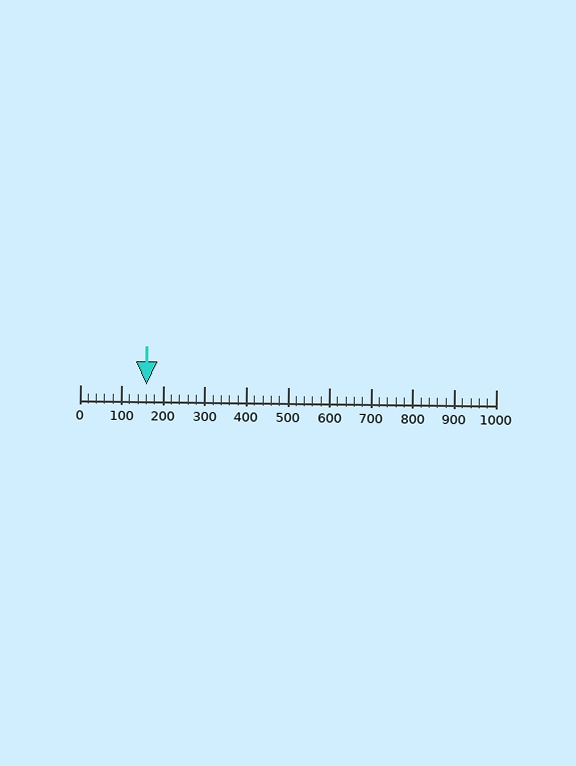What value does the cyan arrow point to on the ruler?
The cyan arrow points to approximately 160.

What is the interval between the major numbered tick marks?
The major tick marks are spaced 100 units apart.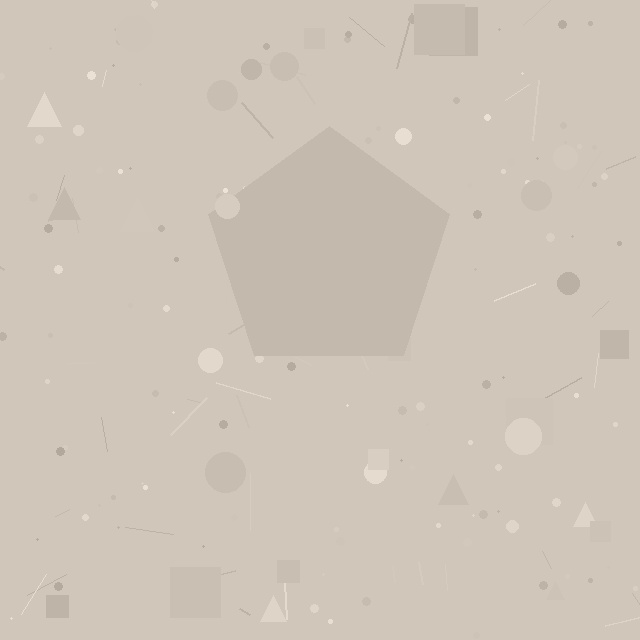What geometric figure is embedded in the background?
A pentagon is embedded in the background.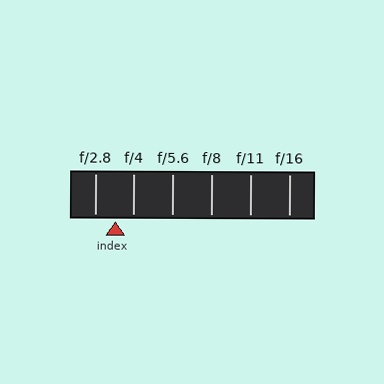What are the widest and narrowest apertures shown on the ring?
The widest aperture shown is f/2.8 and the narrowest is f/16.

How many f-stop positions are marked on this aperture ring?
There are 6 f-stop positions marked.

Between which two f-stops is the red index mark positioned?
The index mark is between f/2.8 and f/4.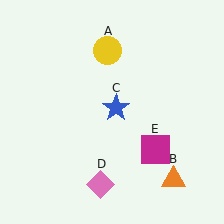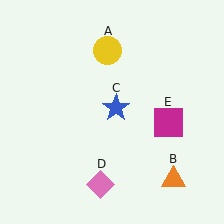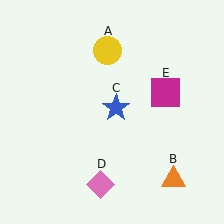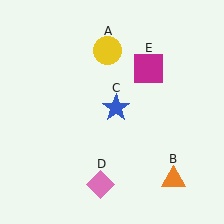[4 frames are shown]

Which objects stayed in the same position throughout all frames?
Yellow circle (object A) and orange triangle (object B) and blue star (object C) and pink diamond (object D) remained stationary.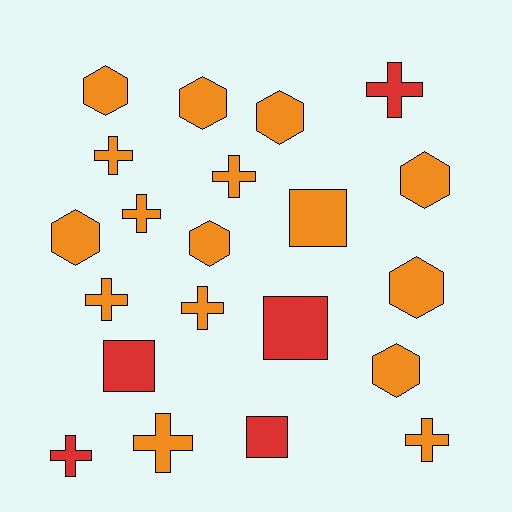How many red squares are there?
There are 3 red squares.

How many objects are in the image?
There are 21 objects.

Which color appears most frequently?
Orange, with 16 objects.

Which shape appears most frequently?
Cross, with 9 objects.